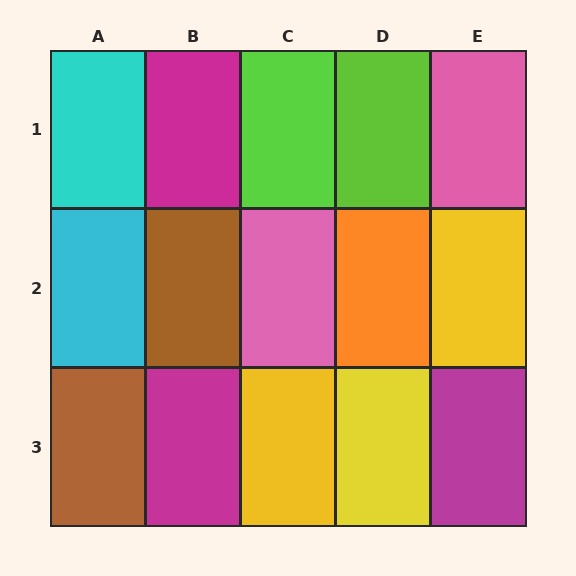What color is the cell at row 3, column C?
Yellow.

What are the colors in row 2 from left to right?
Cyan, brown, pink, orange, yellow.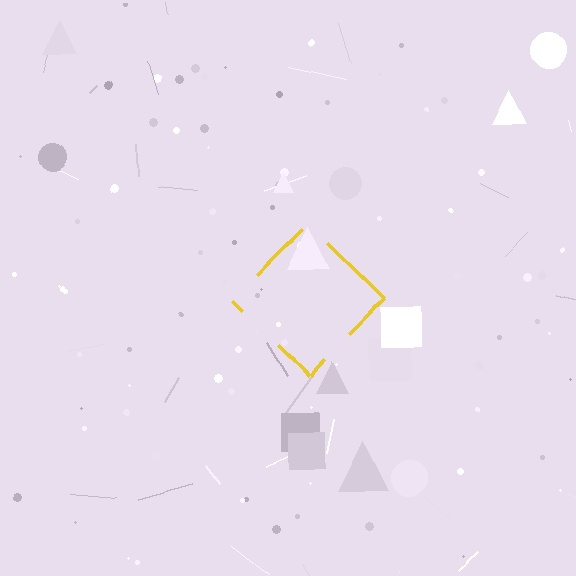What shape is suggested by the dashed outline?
The dashed outline suggests a diamond.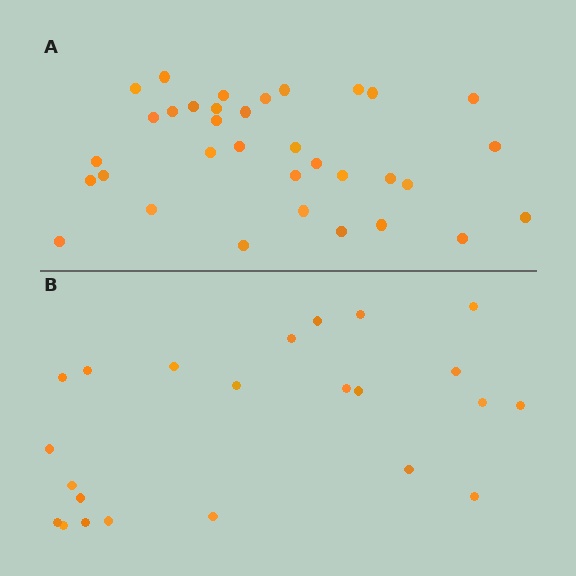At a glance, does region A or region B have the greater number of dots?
Region A (the top region) has more dots.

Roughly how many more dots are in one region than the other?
Region A has roughly 12 or so more dots than region B.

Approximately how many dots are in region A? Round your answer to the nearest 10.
About 30 dots. (The exact count is 34, which rounds to 30.)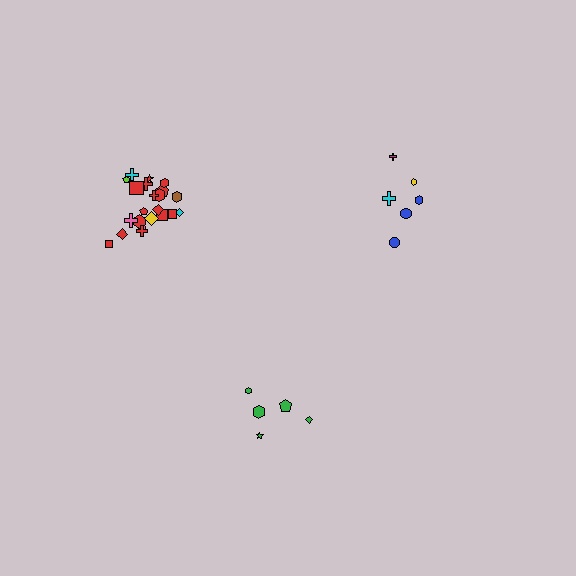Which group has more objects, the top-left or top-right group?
The top-left group.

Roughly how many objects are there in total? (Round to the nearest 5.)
Roughly 35 objects in total.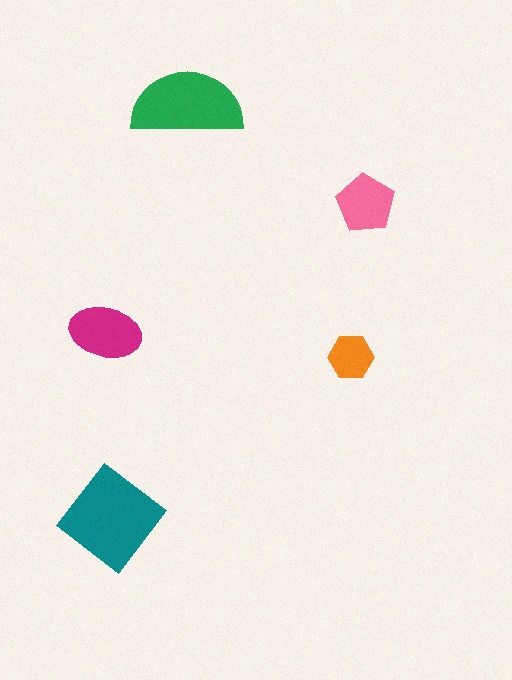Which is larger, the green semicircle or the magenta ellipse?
The green semicircle.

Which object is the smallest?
The orange hexagon.